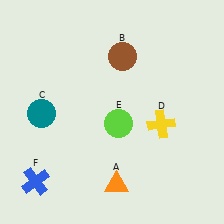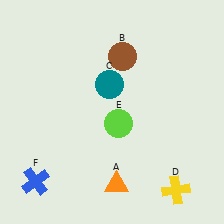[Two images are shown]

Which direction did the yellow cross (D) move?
The yellow cross (D) moved down.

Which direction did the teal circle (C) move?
The teal circle (C) moved right.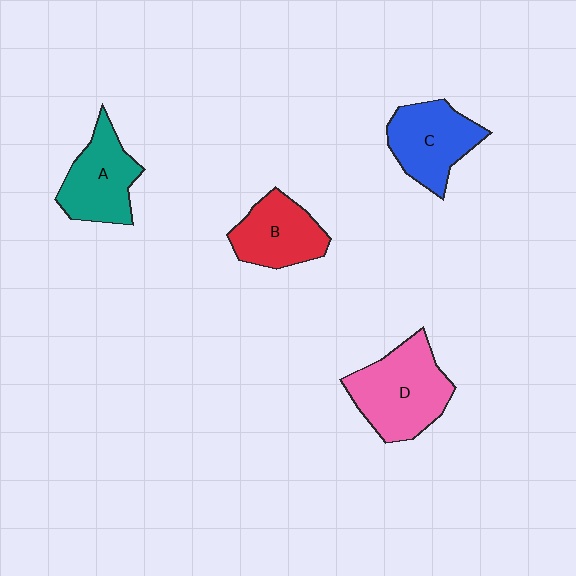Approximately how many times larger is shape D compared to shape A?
Approximately 1.3 times.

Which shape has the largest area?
Shape D (pink).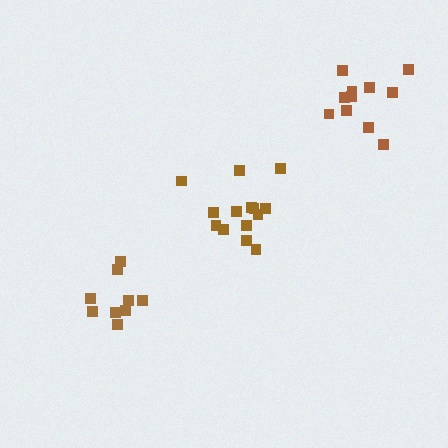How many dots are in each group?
Group 1: 14 dots, Group 2: 9 dots, Group 3: 11 dots (34 total).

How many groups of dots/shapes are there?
There are 3 groups.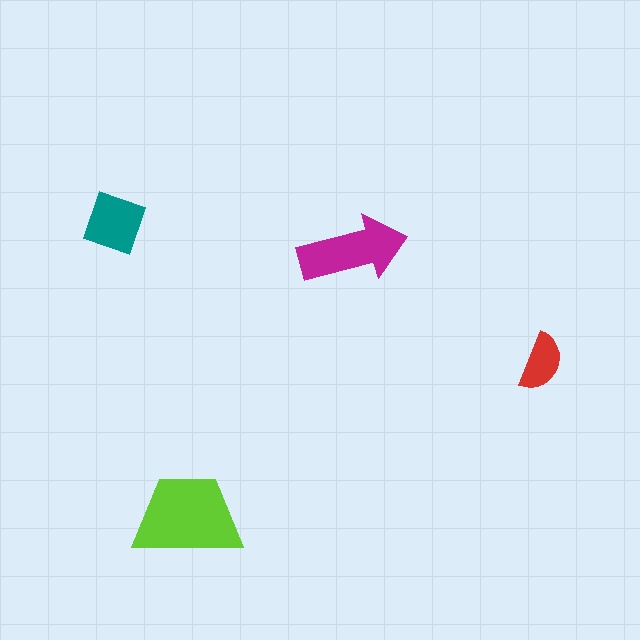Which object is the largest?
The lime trapezoid.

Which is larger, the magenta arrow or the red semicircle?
The magenta arrow.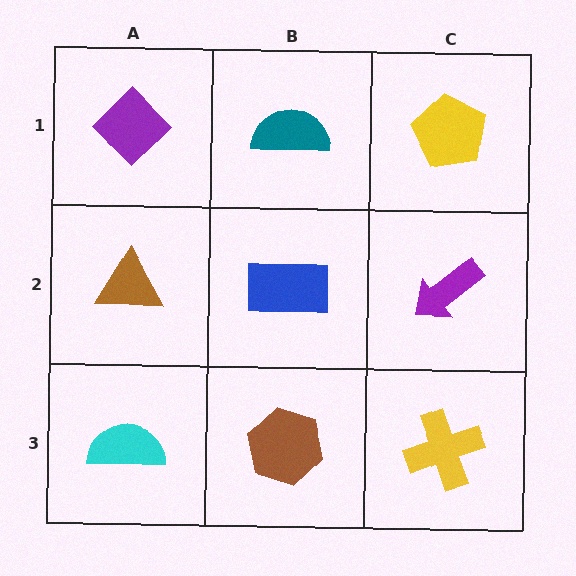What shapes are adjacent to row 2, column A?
A purple diamond (row 1, column A), a cyan semicircle (row 3, column A), a blue rectangle (row 2, column B).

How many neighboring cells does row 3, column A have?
2.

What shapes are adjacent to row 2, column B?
A teal semicircle (row 1, column B), a brown hexagon (row 3, column B), a brown triangle (row 2, column A), a purple arrow (row 2, column C).